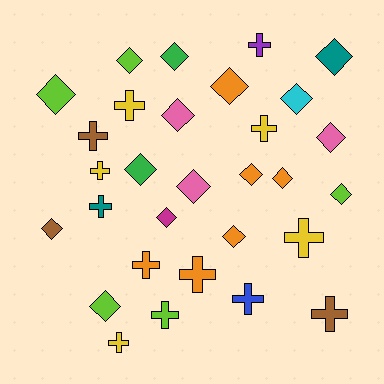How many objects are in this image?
There are 30 objects.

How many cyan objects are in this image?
There is 1 cyan object.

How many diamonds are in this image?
There are 17 diamonds.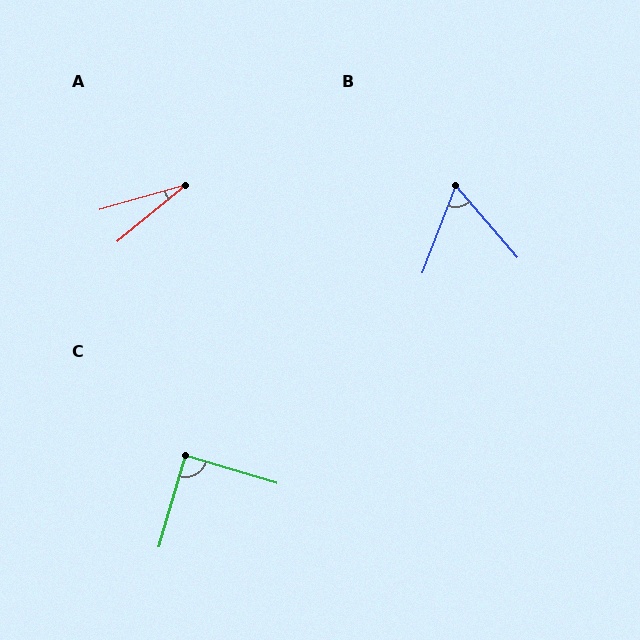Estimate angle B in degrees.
Approximately 62 degrees.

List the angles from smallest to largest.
A (23°), B (62°), C (89°).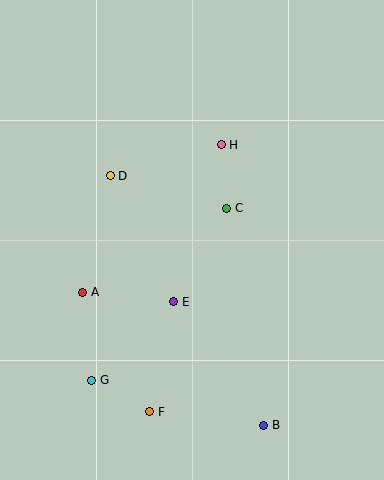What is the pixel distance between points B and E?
The distance between B and E is 152 pixels.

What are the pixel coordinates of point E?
Point E is at (174, 302).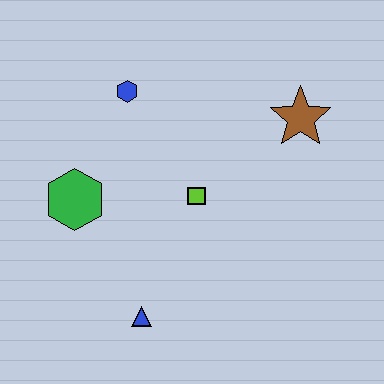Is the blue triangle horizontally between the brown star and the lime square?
No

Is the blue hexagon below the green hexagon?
No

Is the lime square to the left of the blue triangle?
No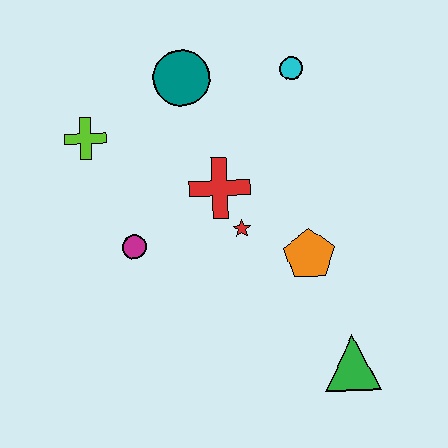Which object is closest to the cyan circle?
The teal circle is closest to the cyan circle.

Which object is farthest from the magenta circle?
The green triangle is farthest from the magenta circle.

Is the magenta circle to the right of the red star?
No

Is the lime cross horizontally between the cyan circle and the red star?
No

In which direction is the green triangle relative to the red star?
The green triangle is below the red star.